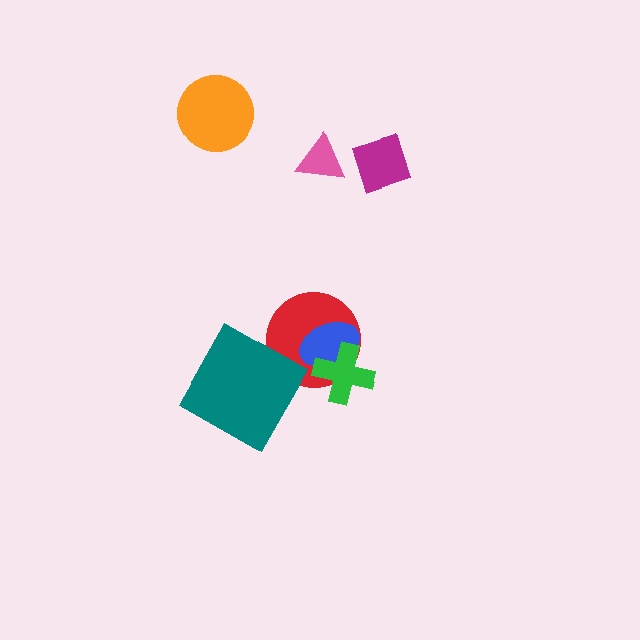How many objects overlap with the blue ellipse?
2 objects overlap with the blue ellipse.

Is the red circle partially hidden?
Yes, it is partially covered by another shape.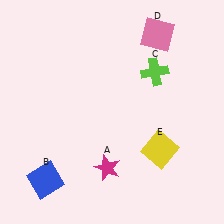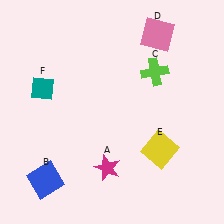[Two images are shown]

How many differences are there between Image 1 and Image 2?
There is 1 difference between the two images.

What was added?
A teal diamond (F) was added in Image 2.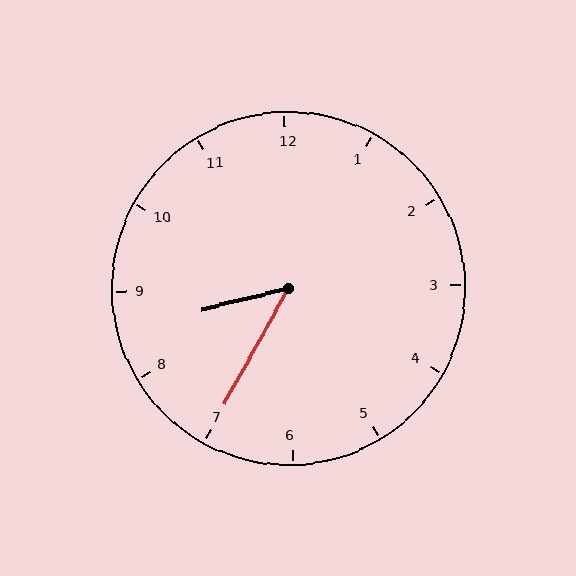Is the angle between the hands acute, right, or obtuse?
It is acute.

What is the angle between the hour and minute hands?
Approximately 48 degrees.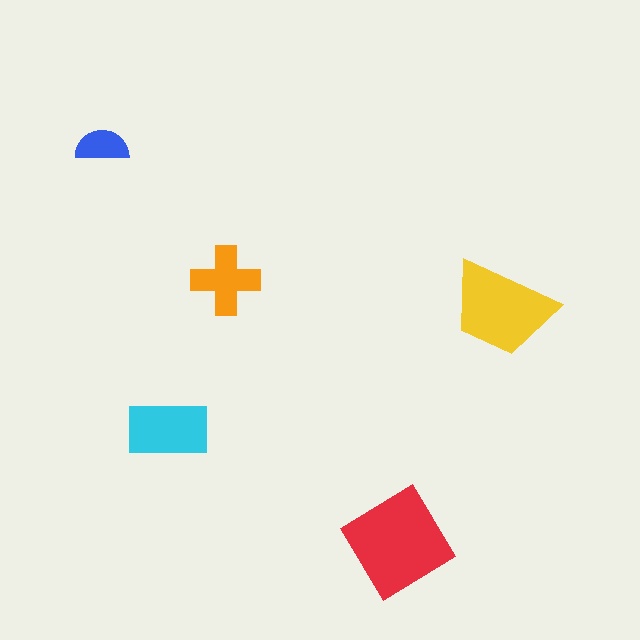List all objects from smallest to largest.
The blue semicircle, the orange cross, the cyan rectangle, the yellow trapezoid, the red diamond.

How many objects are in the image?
There are 5 objects in the image.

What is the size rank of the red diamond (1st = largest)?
1st.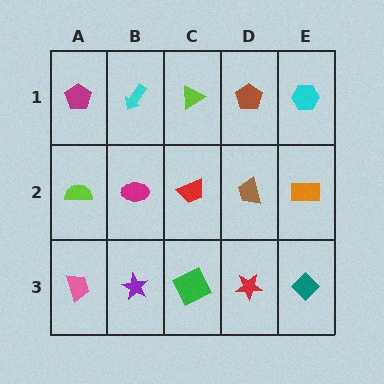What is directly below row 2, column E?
A teal diamond.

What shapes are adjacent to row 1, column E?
An orange rectangle (row 2, column E), a brown pentagon (row 1, column D).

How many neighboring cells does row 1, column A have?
2.